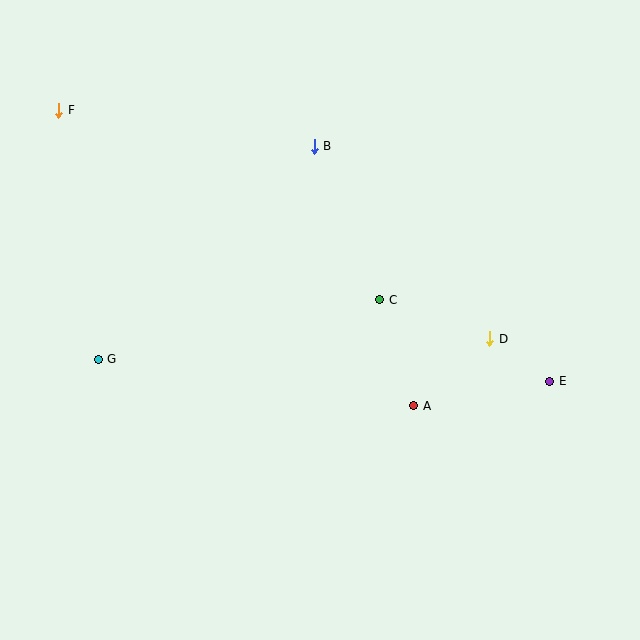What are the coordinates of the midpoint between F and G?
The midpoint between F and G is at (78, 235).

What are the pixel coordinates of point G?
Point G is at (98, 359).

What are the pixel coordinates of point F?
Point F is at (59, 110).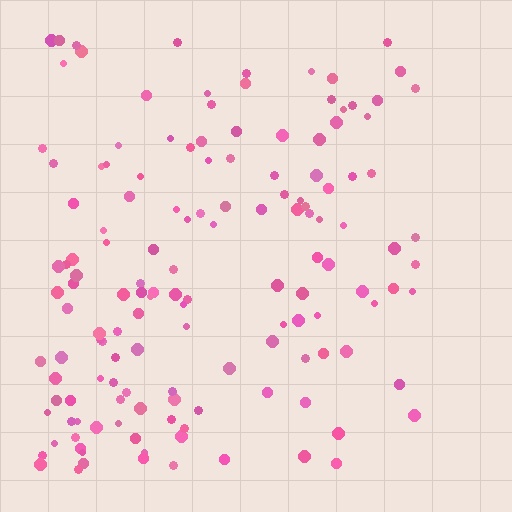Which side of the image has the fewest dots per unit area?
The right.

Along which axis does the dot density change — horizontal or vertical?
Horizontal.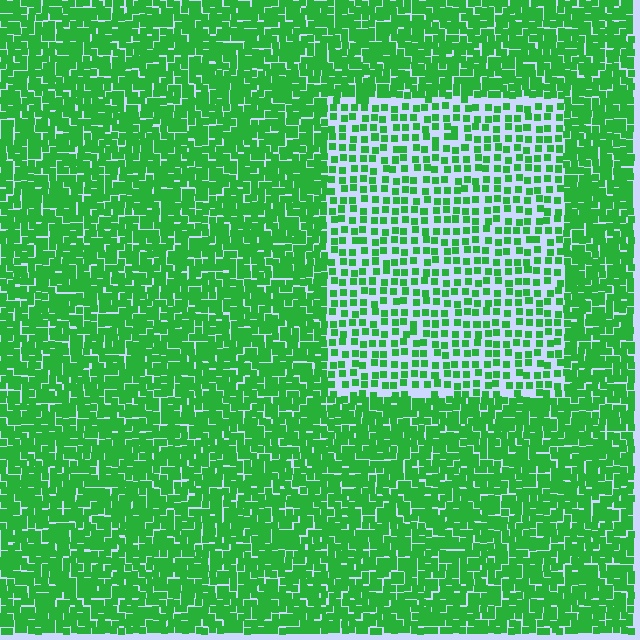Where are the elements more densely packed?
The elements are more densely packed outside the rectangle boundary.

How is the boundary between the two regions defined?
The boundary is defined by a change in element density (approximately 2.2x ratio). All elements are the same color, size, and shape.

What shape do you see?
I see a rectangle.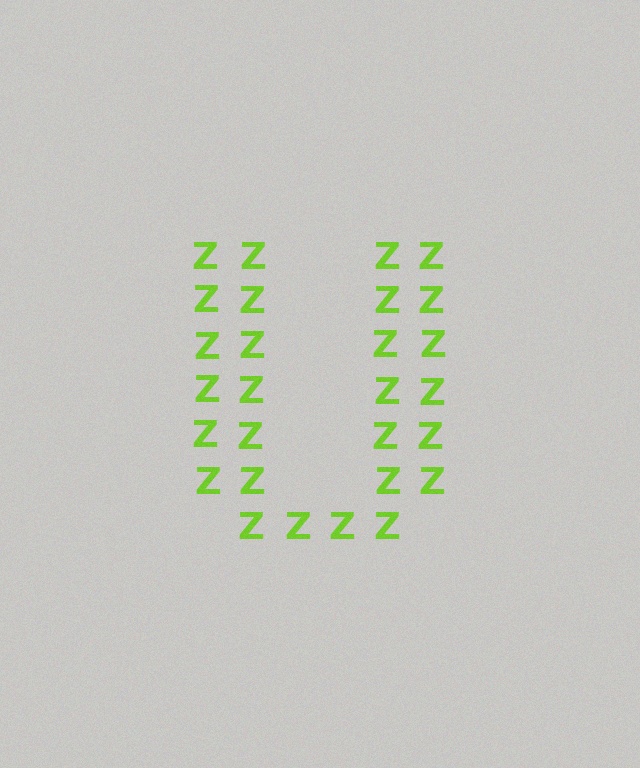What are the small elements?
The small elements are letter Z's.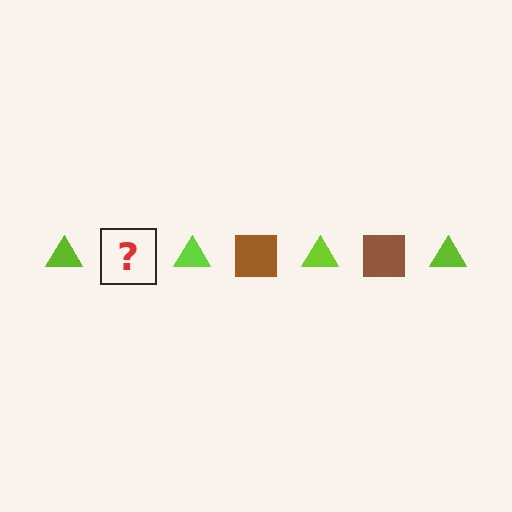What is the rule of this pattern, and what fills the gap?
The rule is that the pattern alternates between lime triangle and brown square. The gap should be filled with a brown square.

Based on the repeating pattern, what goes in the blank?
The blank should be a brown square.